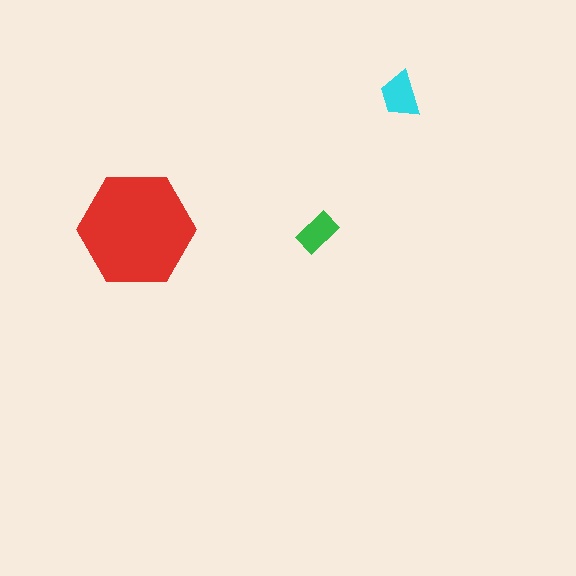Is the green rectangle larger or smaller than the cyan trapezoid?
Smaller.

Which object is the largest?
The red hexagon.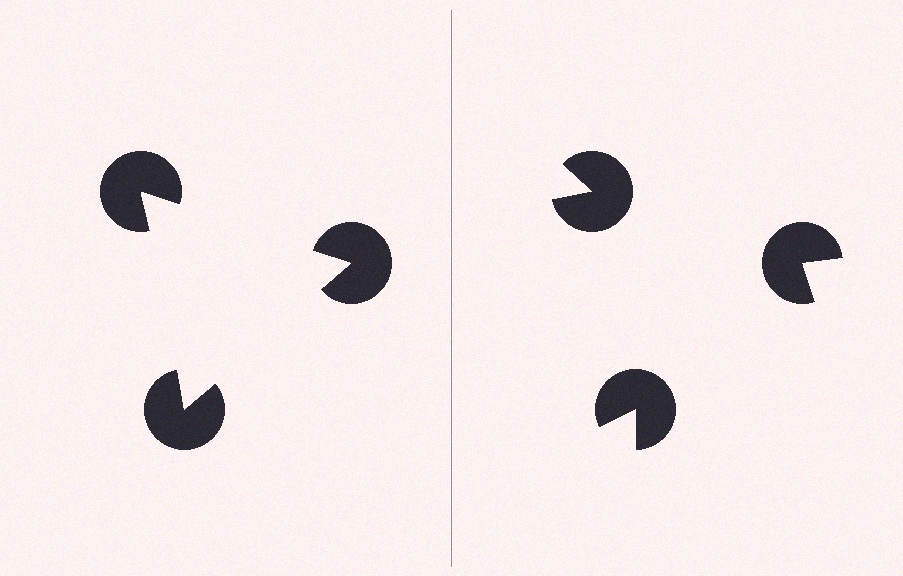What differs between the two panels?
The pac-man discs are positioned identically on both sides; only the wedge orientations differ. On the left they align to a triangle; on the right they are misaligned.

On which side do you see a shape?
An illusory triangle appears on the left side. On the right side the wedge cuts are rotated, so no coherent shape forms.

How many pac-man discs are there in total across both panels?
6 — 3 on each side.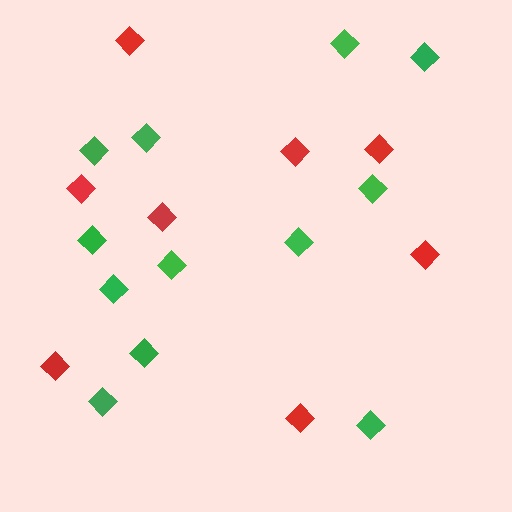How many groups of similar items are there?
There are 2 groups: one group of red diamonds (8) and one group of green diamonds (12).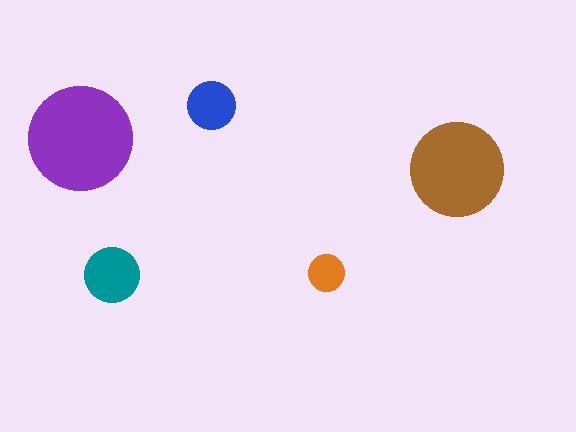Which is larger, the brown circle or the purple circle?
The purple one.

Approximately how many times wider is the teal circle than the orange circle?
About 1.5 times wider.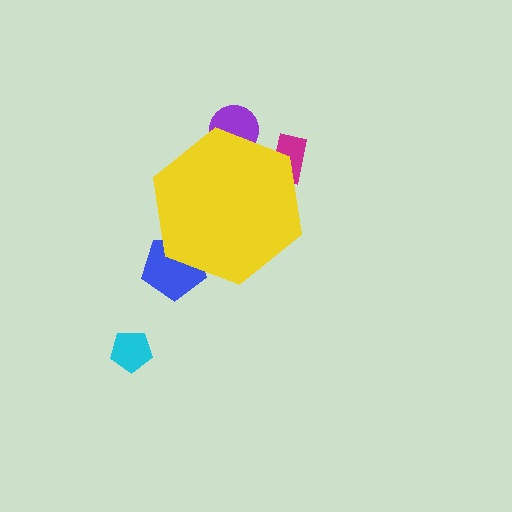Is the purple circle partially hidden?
Yes, the purple circle is partially hidden behind the yellow hexagon.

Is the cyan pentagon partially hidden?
No, the cyan pentagon is fully visible.